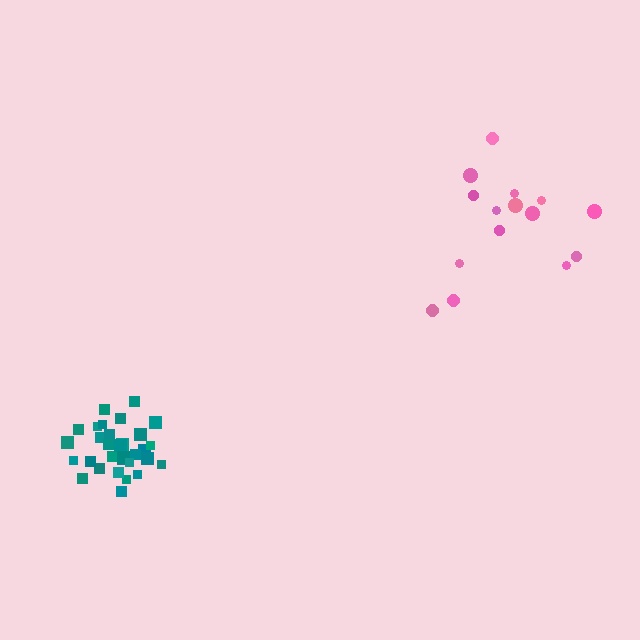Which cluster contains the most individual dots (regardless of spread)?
Teal (31).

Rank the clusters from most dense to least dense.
teal, pink.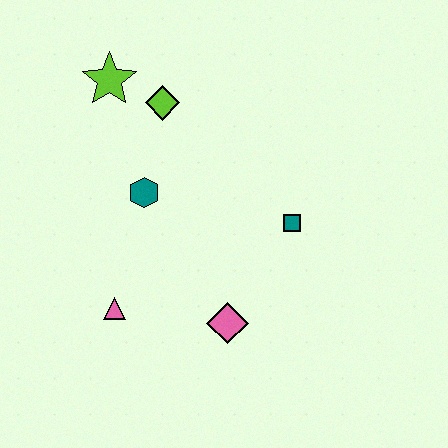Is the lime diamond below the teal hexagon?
No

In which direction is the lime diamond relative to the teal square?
The lime diamond is to the left of the teal square.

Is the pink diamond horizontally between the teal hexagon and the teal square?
Yes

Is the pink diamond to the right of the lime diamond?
Yes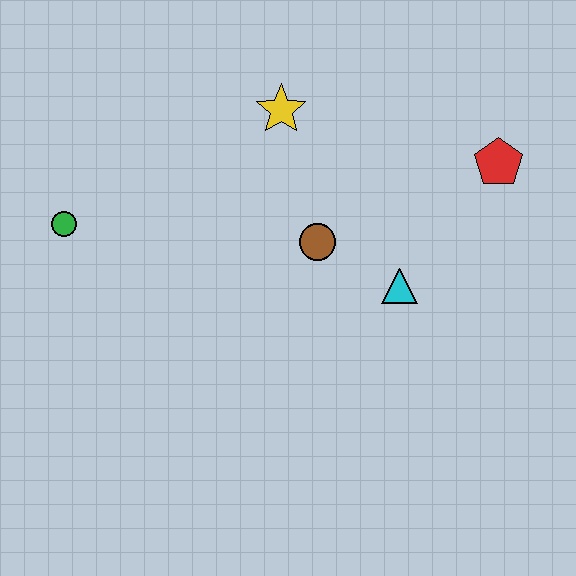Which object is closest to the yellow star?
The brown circle is closest to the yellow star.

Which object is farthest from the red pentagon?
The green circle is farthest from the red pentagon.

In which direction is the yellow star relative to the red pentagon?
The yellow star is to the left of the red pentagon.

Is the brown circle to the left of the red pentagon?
Yes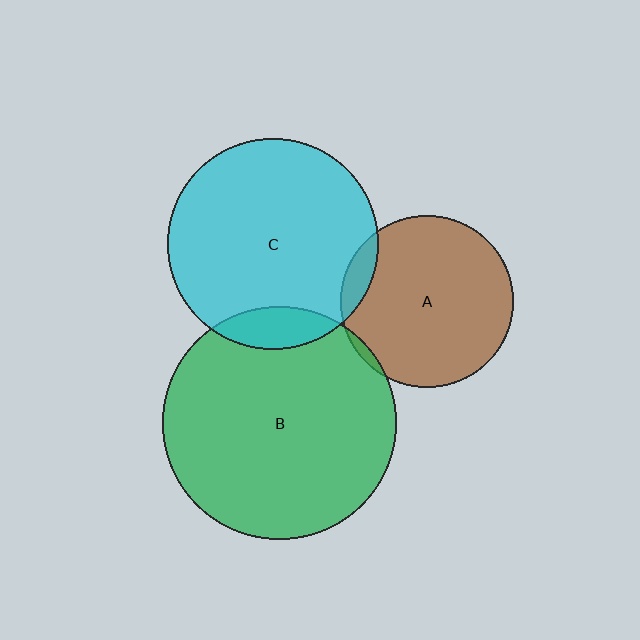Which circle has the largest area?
Circle B (green).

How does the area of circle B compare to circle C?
Approximately 1.2 times.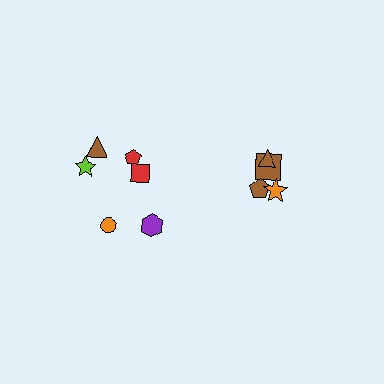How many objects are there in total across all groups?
There are 10 objects.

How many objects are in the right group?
There are 4 objects.